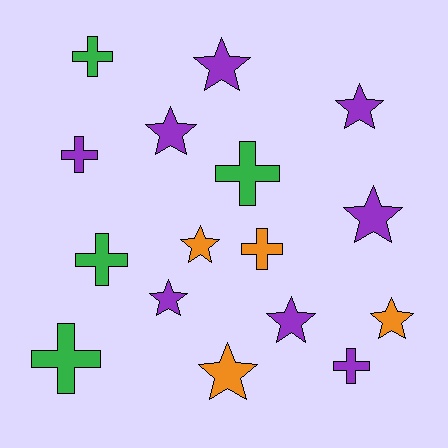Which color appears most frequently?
Purple, with 8 objects.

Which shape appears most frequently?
Star, with 9 objects.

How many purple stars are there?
There are 6 purple stars.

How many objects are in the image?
There are 16 objects.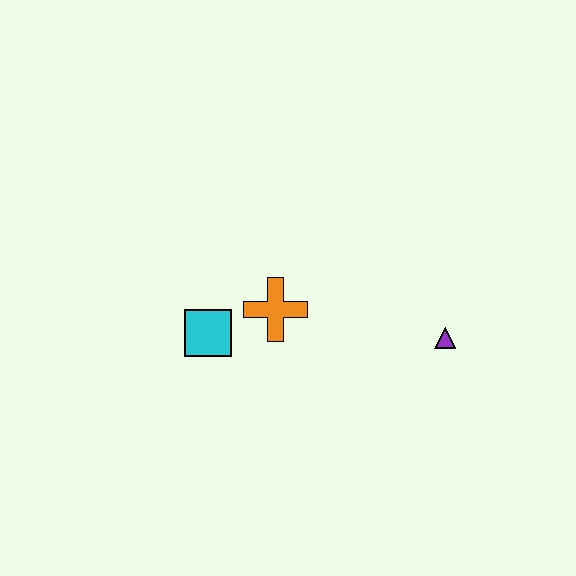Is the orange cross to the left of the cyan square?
No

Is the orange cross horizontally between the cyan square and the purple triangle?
Yes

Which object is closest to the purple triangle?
The orange cross is closest to the purple triangle.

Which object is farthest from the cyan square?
The purple triangle is farthest from the cyan square.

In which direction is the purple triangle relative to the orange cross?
The purple triangle is to the right of the orange cross.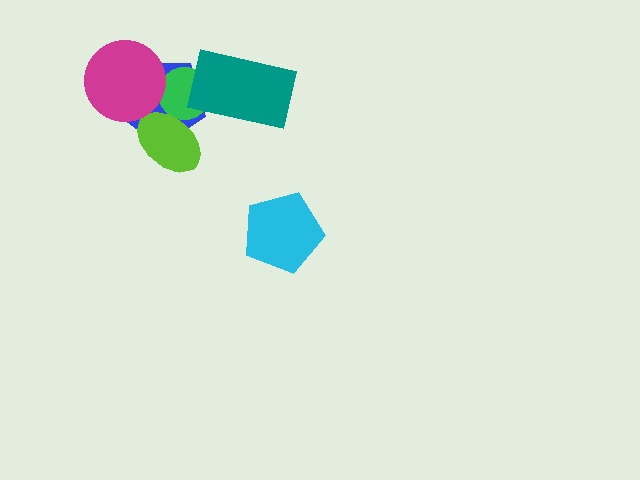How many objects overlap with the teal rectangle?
2 objects overlap with the teal rectangle.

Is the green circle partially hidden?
Yes, it is partially covered by another shape.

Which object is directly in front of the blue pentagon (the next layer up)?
The green circle is directly in front of the blue pentagon.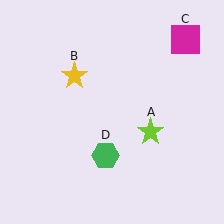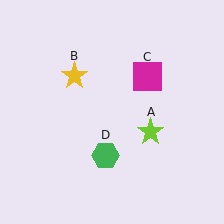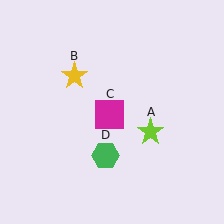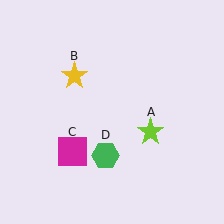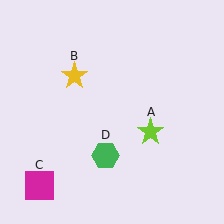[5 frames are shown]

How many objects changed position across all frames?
1 object changed position: magenta square (object C).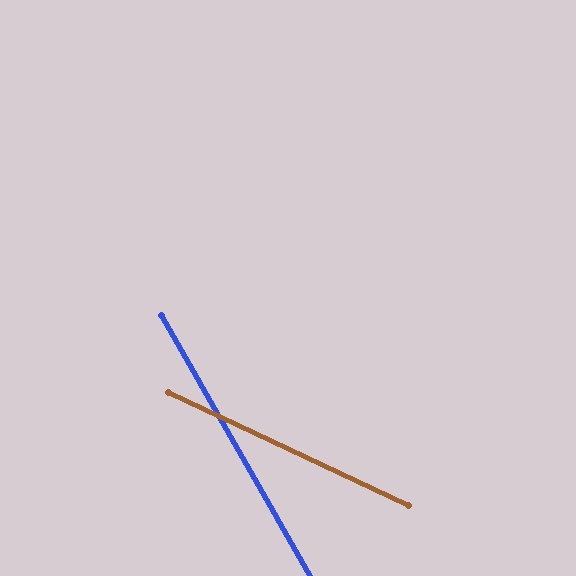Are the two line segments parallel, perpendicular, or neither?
Neither parallel nor perpendicular — they differ by about 35°.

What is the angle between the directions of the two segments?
Approximately 35 degrees.